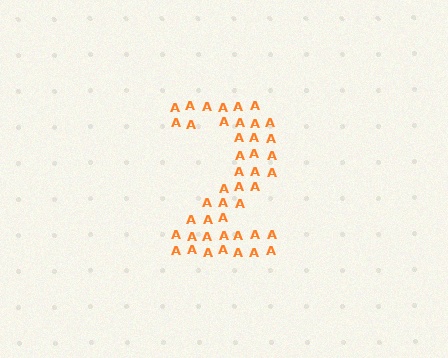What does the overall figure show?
The overall figure shows the digit 2.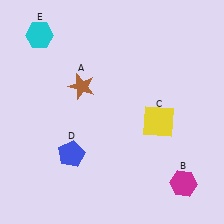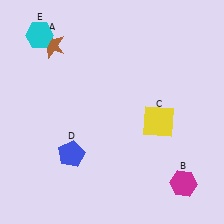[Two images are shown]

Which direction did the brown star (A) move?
The brown star (A) moved up.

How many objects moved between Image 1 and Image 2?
1 object moved between the two images.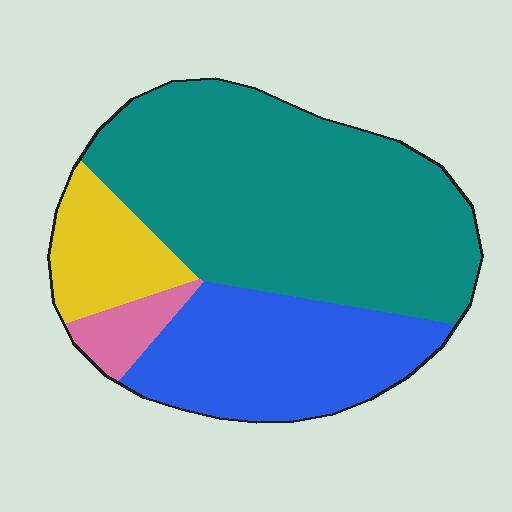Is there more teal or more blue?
Teal.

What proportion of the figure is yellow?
Yellow covers about 10% of the figure.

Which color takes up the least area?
Pink, at roughly 5%.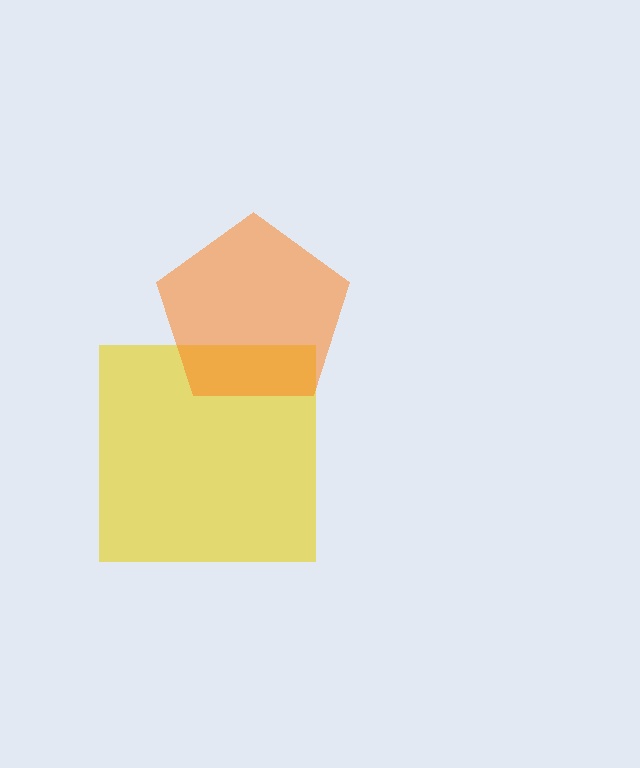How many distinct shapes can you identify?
There are 2 distinct shapes: a yellow square, an orange pentagon.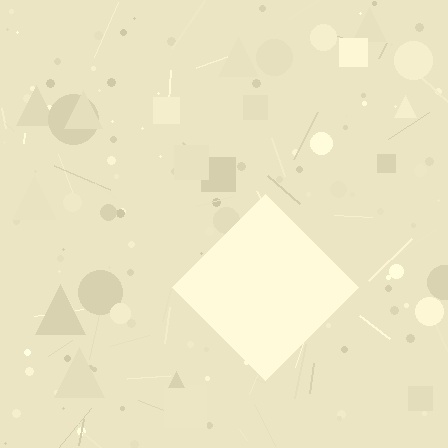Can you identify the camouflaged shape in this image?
The camouflaged shape is a diamond.